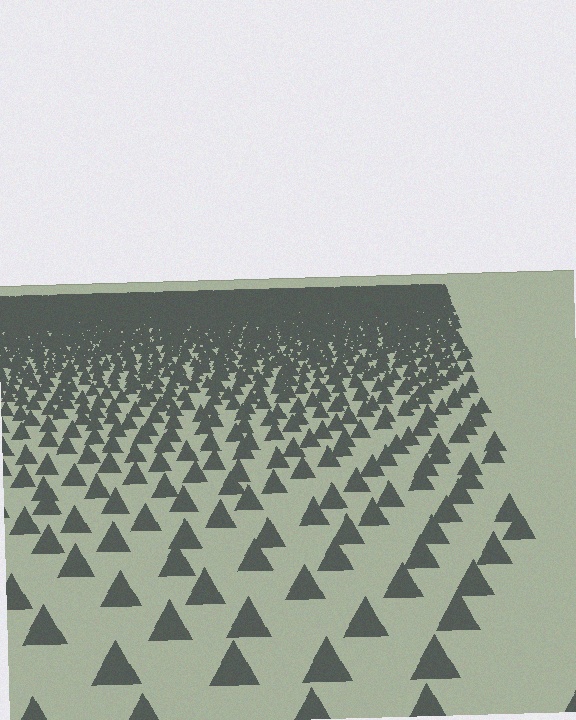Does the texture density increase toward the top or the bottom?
Density increases toward the top.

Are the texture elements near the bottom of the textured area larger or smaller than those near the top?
Larger. Near the bottom, elements are closer to the viewer and appear at a bigger on-screen size.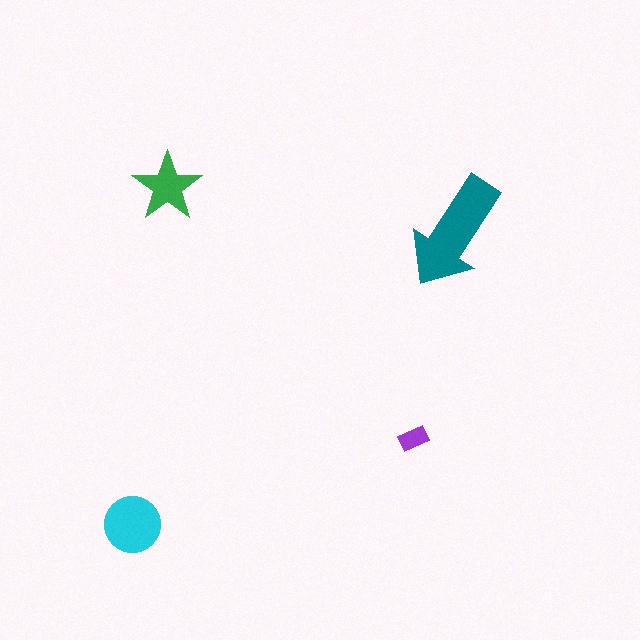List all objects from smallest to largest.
The purple rectangle, the green star, the cyan circle, the teal arrow.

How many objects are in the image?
There are 4 objects in the image.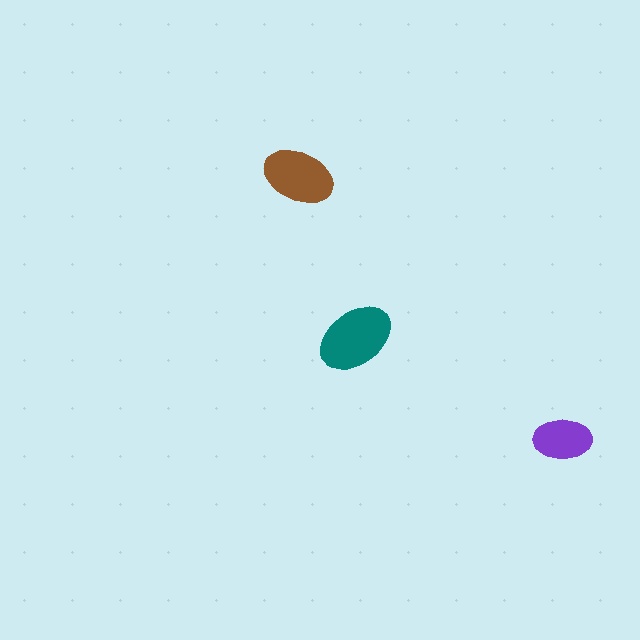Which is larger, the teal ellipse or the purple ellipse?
The teal one.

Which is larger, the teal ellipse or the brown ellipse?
The teal one.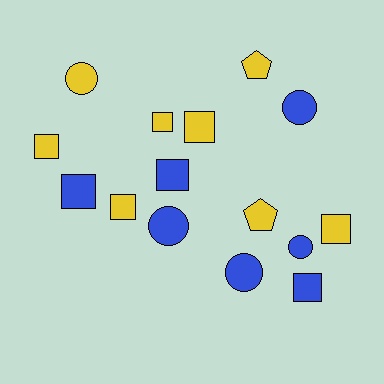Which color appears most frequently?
Yellow, with 8 objects.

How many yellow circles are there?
There is 1 yellow circle.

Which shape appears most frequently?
Square, with 8 objects.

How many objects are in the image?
There are 15 objects.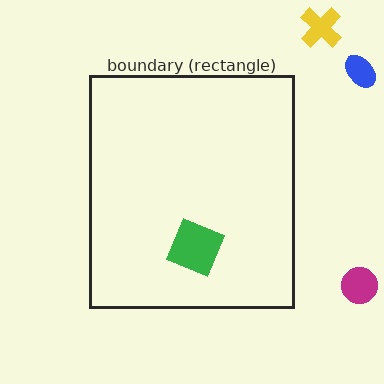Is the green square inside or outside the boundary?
Inside.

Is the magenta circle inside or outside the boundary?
Outside.